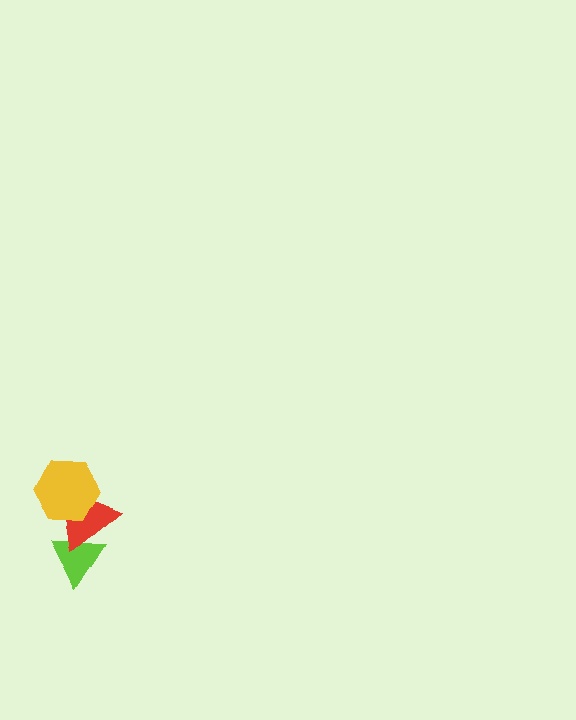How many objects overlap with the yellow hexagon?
1 object overlaps with the yellow hexagon.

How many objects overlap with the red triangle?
2 objects overlap with the red triangle.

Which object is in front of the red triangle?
The yellow hexagon is in front of the red triangle.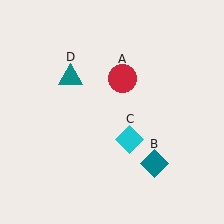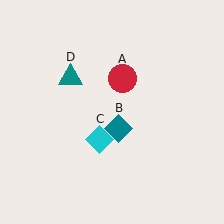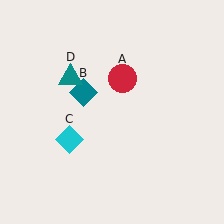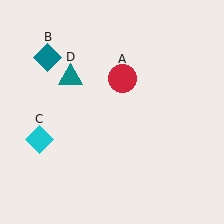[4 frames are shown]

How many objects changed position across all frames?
2 objects changed position: teal diamond (object B), cyan diamond (object C).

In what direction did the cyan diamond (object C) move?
The cyan diamond (object C) moved left.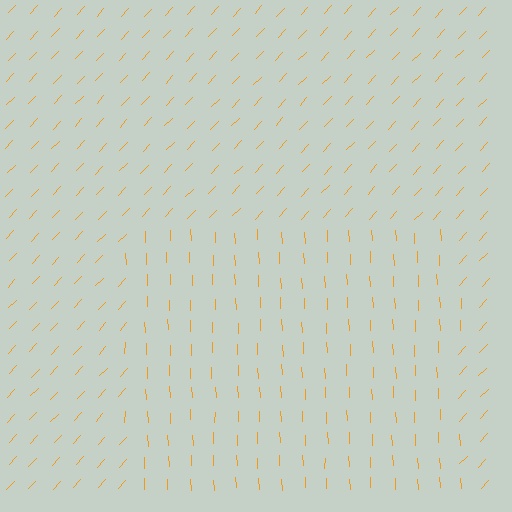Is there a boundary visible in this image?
Yes, there is a texture boundary formed by a change in line orientation.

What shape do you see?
I see a rectangle.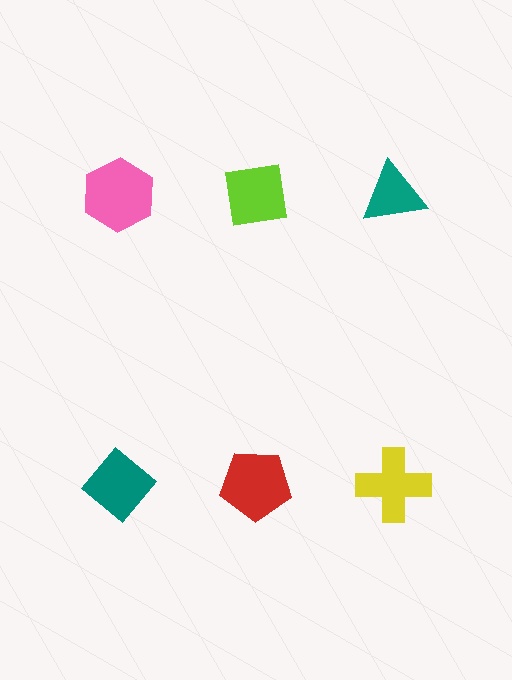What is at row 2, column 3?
A yellow cross.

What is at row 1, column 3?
A teal triangle.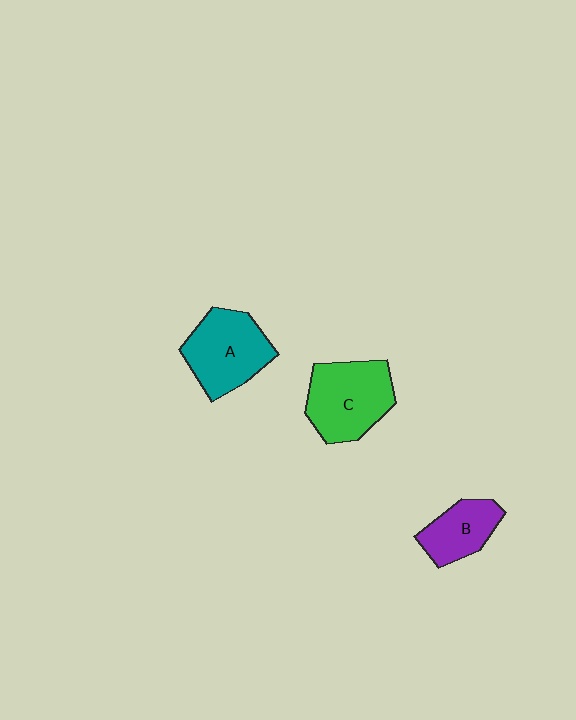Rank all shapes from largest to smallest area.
From largest to smallest: C (green), A (teal), B (purple).